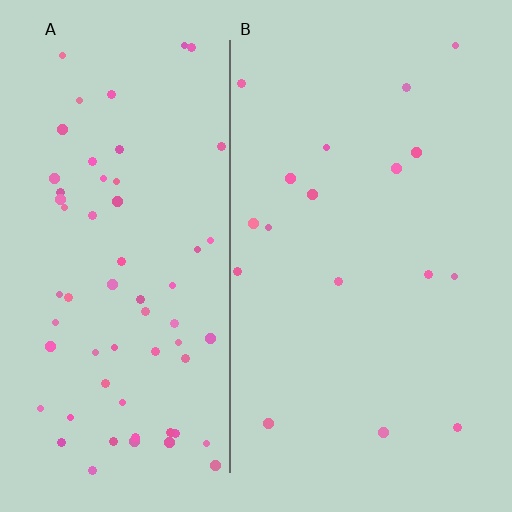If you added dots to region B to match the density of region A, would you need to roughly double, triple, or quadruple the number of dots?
Approximately quadruple.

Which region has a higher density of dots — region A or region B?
A (the left).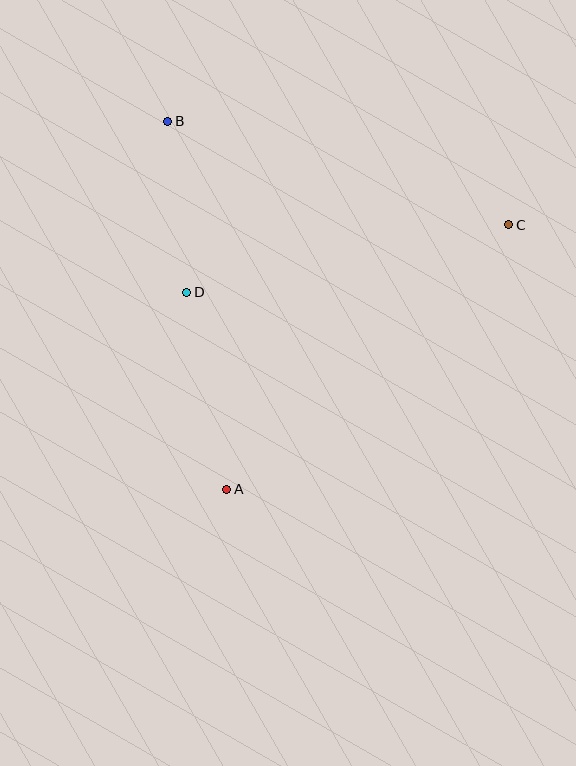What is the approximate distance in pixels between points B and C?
The distance between B and C is approximately 357 pixels.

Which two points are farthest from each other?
Points A and C are farthest from each other.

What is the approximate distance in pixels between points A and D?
The distance between A and D is approximately 201 pixels.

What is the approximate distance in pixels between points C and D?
The distance between C and D is approximately 329 pixels.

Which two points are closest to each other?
Points B and D are closest to each other.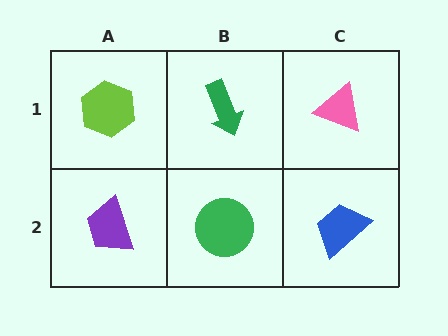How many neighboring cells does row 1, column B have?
3.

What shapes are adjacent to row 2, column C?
A pink triangle (row 1, column C), a green circle (row 2, column B).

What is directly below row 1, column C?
A blue trapezoid.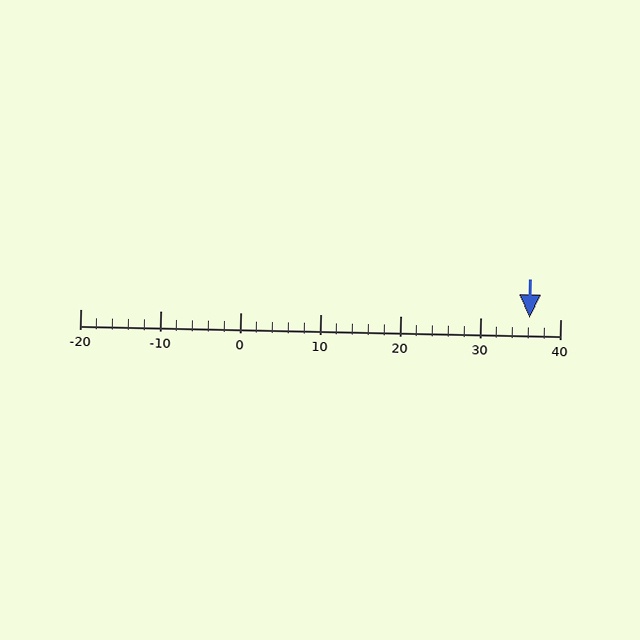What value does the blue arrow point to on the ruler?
The blue arrow points to approximately 36.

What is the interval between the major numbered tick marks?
The major tick marks are spaced 10 units apart.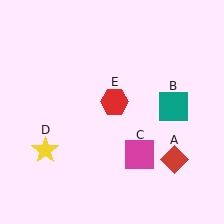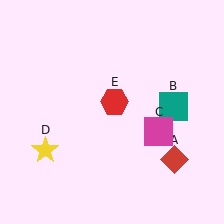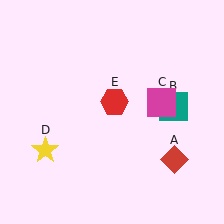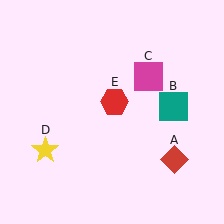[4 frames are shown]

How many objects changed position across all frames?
1 object changed position: magenta square (object C).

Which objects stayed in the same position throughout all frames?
Red diamond (object A) and teal square (object B) and yellow star (object D) and red hexagon (object E) remained stationary.